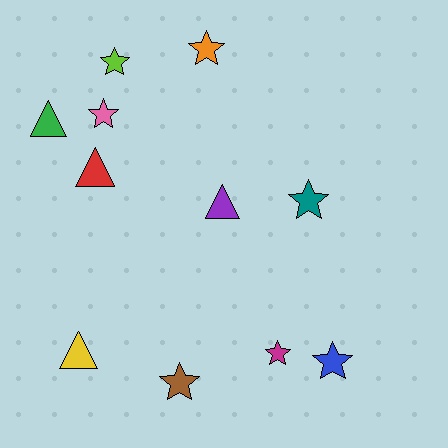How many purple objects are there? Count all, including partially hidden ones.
There is 1 purple object.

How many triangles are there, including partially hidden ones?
There are 4 triangles.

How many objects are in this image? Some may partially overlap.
There are 11 objects.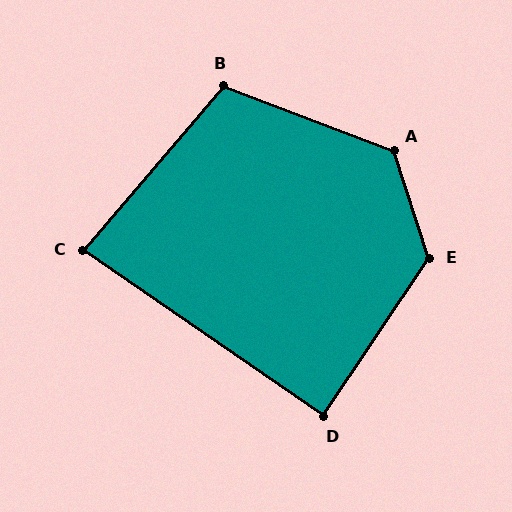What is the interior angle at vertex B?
Approximately 110 degrees (obtuse).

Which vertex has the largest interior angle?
A, at approximately 129 degrees.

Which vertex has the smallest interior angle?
C, at approximately 84 degrees.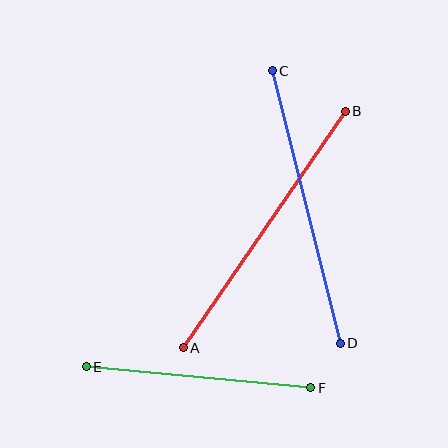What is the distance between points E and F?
The distance is approximately 226 pixels.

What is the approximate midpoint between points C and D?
The midpoint is at approximately (306, 207) pixels.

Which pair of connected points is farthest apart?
Points A and B are farthest apart.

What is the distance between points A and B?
The distance is approximately 287 pixels.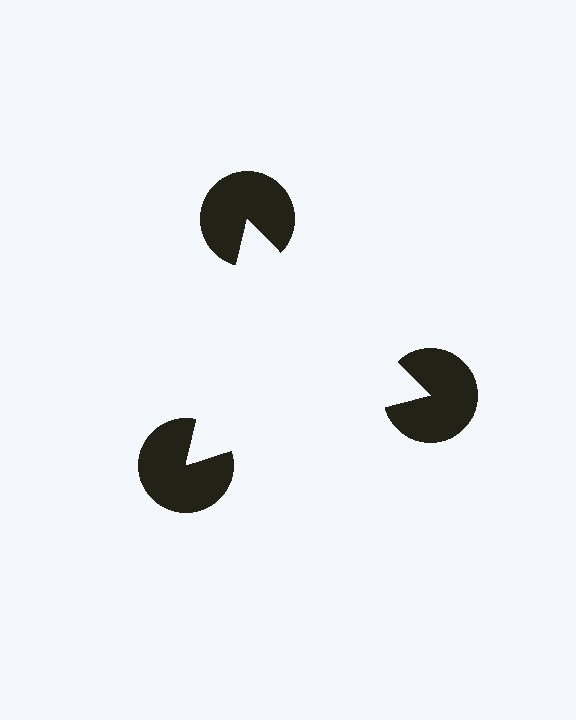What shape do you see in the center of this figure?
An illusory triangle — its edges are inferred from the aligned wedge cuts in the pac-man discs, not physically drawn.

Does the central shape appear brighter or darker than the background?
It typically appears slightly brighter than the background, even though no actual brightness change is drawn.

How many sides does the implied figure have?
3 sides.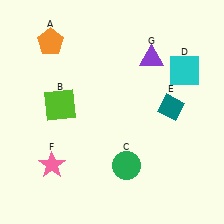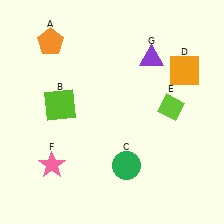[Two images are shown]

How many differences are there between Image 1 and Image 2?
There are 2 differences between the two images.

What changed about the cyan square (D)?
In Image 1, D is cyan. In Image 2, it changed to orange.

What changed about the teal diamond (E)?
In Image 1, E is teal. In Image 2, it changed to lime.